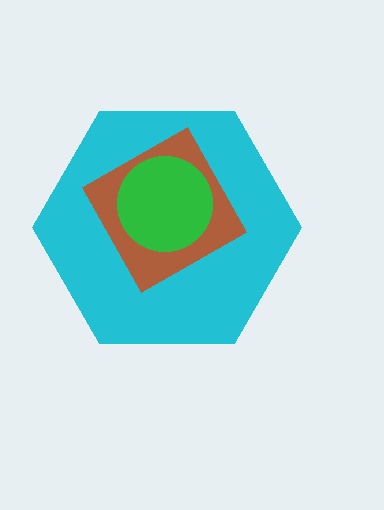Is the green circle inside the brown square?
Yes.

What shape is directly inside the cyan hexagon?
The brown square.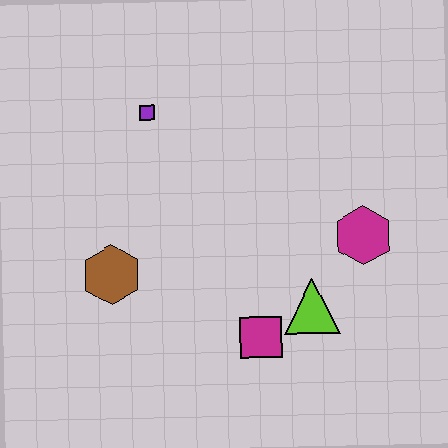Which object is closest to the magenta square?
The lime triangle is closest to the magenta square.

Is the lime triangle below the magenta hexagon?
Yes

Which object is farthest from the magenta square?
The purple square is farthest from the magenta square.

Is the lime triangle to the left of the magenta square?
No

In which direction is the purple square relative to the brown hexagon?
The purple square is above the brown hexagon.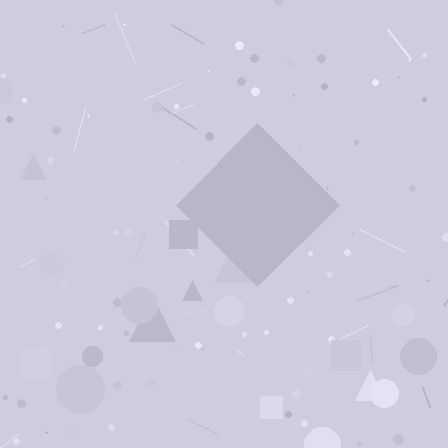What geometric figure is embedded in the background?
A diamond is embedded in the background.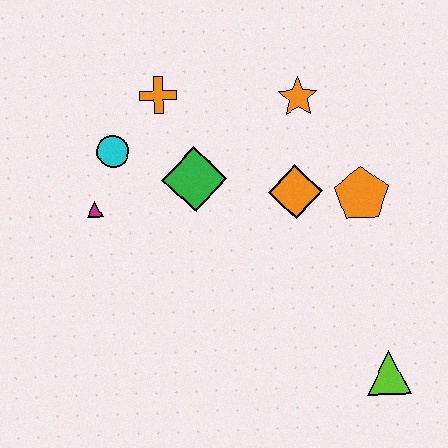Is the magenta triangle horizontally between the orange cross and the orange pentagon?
No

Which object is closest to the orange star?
The orange diamond is closest to the orange star.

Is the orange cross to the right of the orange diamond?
No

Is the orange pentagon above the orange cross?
No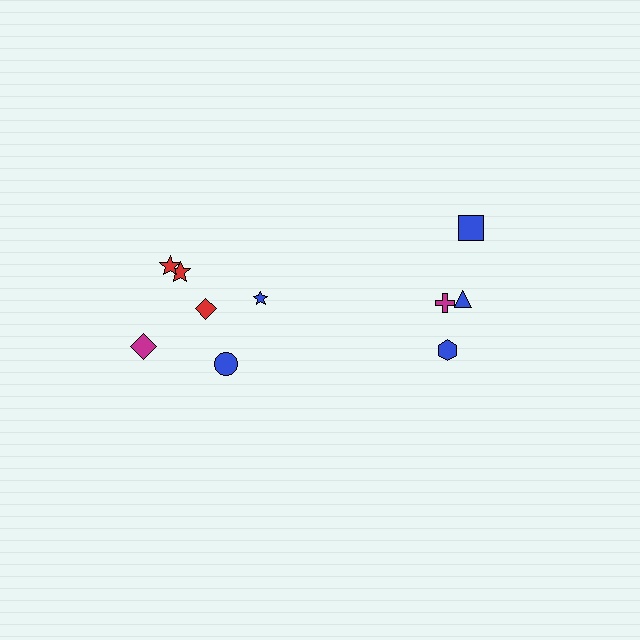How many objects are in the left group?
There are 6 objects.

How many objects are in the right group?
There are 4 objects.